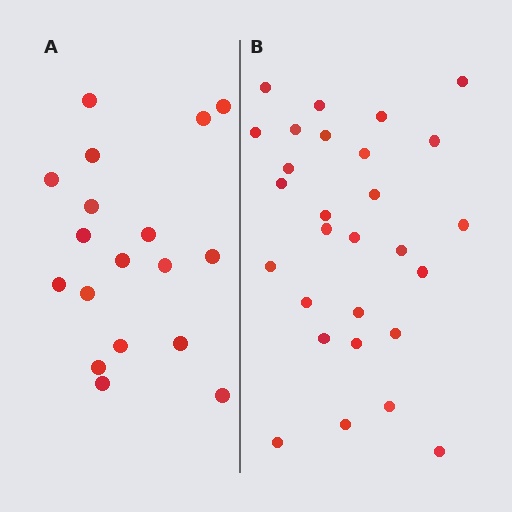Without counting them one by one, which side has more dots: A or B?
Region B (the right region) has more dots.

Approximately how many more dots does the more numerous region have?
Region B has roughly 10 or so more dots than region A.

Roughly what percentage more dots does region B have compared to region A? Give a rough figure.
About 55% more.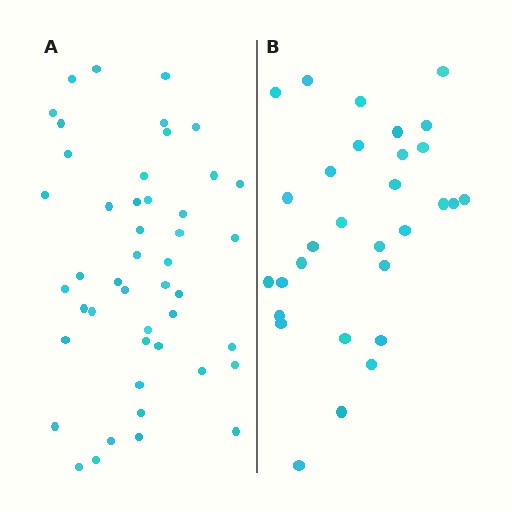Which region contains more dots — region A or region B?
Region A (the left region) has more dots.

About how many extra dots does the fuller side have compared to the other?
Region A has approximately 15 more dots than region B.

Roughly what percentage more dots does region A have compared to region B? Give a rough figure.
About 55% more.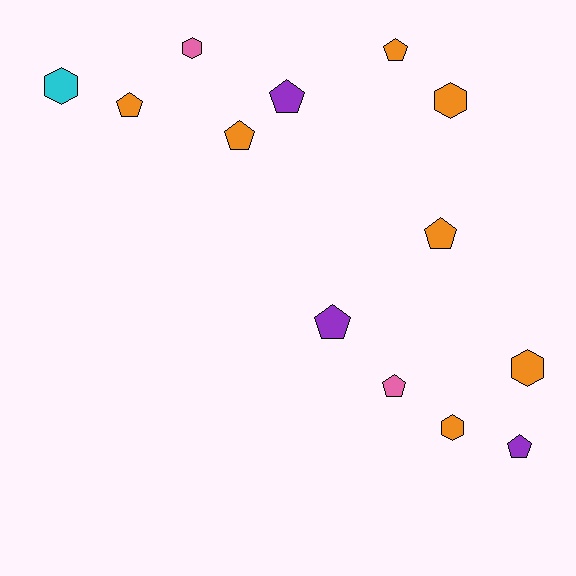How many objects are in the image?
There are 13 objects.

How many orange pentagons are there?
There are 4 orange pentagons.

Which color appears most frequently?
Orange, with 7 objects.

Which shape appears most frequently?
Pentagon, with 8 objects.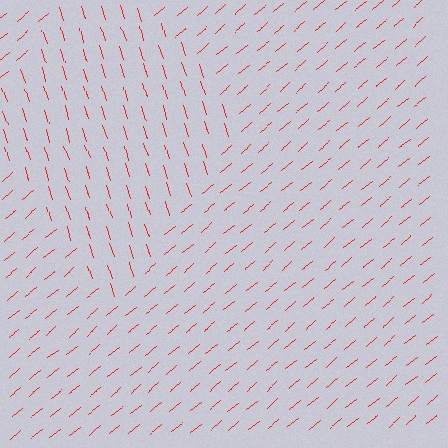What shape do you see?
I see a diamond.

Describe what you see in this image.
The image is filled with small red line segments. A diamond region in the image has lines oriented differently from the surrounding lines, creating a visible texture boundary.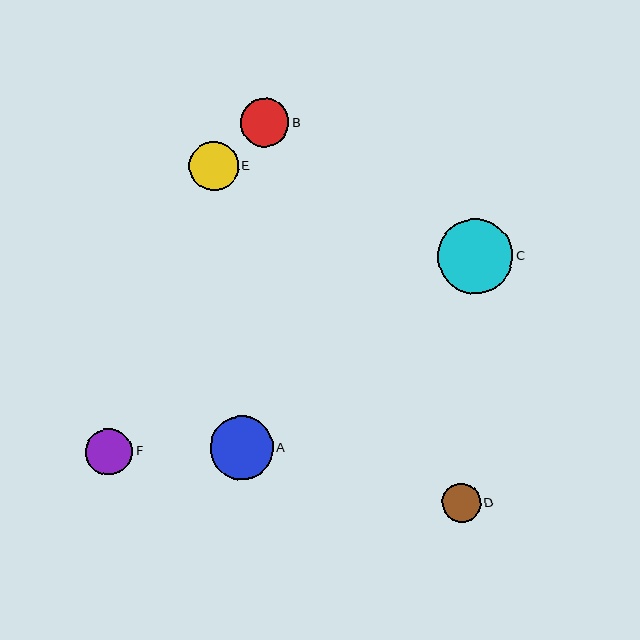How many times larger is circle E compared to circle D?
Circle E is approximately 1.3 times the size of circle D.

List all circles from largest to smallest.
From largest to smallest: C, A, E, B, F, D.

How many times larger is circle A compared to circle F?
Circle A is approximately 1.4 times the size of circle F.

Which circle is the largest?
Circle C is the largest with a size of approximately 75 pixels.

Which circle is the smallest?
Circle D is the smallest with a size of approximately 39 pixels.